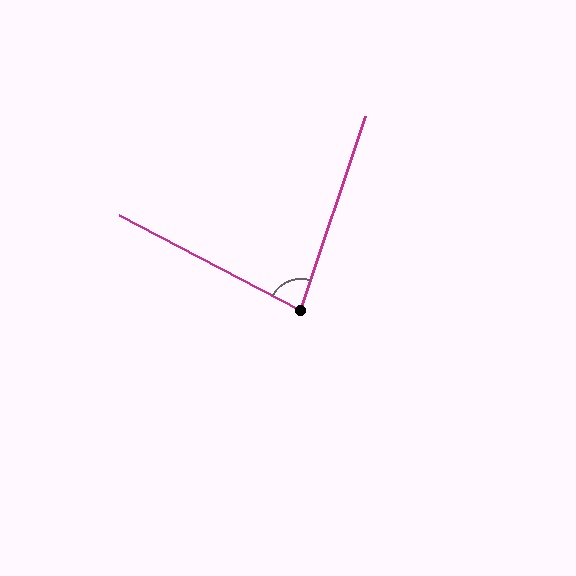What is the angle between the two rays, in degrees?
Approximately 81 degrees.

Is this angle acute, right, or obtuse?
It is acute.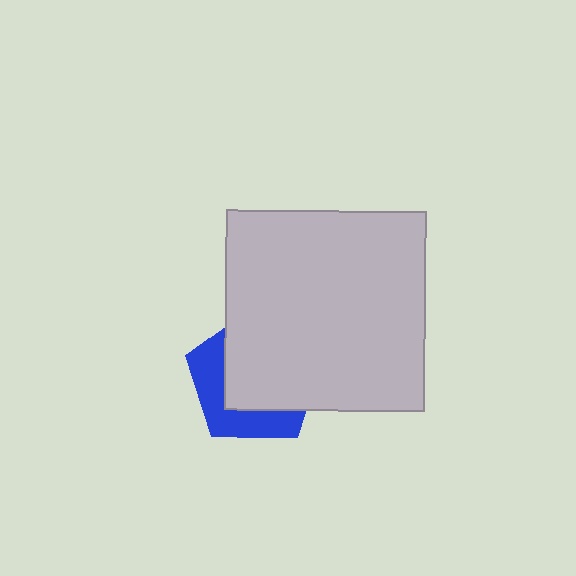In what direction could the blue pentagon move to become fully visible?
The blue pentagon could move toward the lower-left. That would shift it out from behind the light gray square entirely.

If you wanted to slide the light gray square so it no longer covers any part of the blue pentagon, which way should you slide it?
Slide it toward the upper-right — that is the most direct way to separate the two shapes.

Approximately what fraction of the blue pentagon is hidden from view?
Roughly 63% of the blue pentagon is hidden behind the light gray square.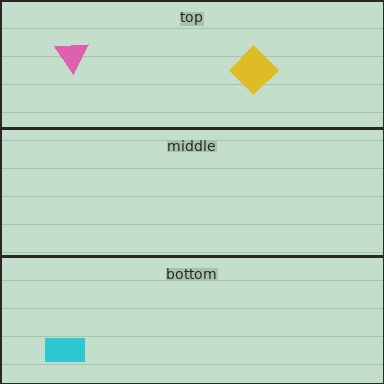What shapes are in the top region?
The yellow diamond, the pink triangle.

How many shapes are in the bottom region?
1.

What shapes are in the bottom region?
The cyan rectangle.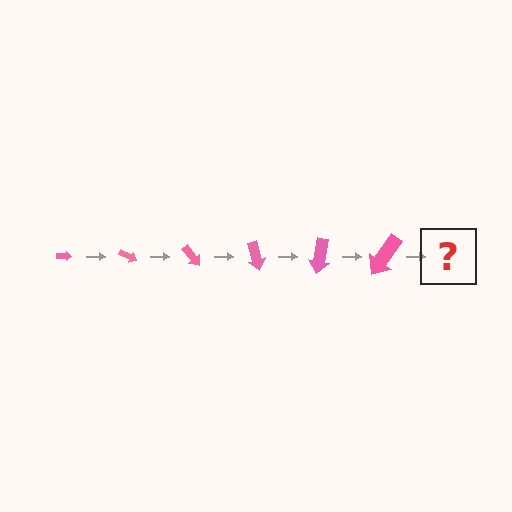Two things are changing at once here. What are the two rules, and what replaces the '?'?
The two rules are that the arrow grows larger each step and it rotates 25 degrees each step. The '?' should be an arrow, larger than the previous one and rotated 150 degrees from the start.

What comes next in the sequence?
The next element should be an arrow, larger than the previous one and rotated 150 degrees from the start.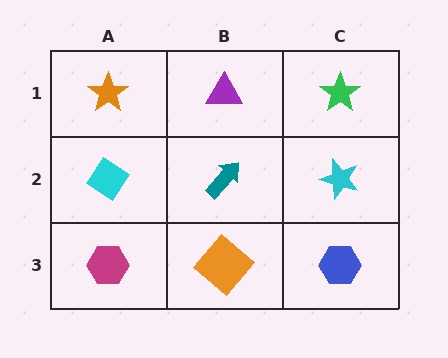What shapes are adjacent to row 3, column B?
A teal arrow (row 2, column B), a magenta hexagon (row 3, column A), a blue hexagon (row 3, column C).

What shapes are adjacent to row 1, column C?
A cyan star (row 2, column C), a purple triangle (row 1, column B).